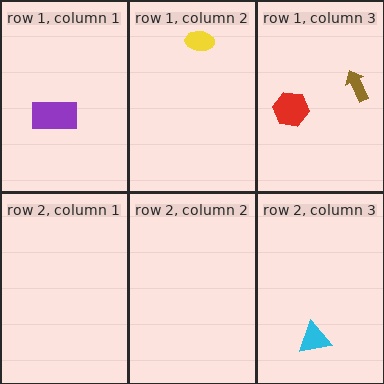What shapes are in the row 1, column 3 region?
The brown arrow, the red hexagon.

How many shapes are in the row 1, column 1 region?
1.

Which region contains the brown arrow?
The row 1, column 3 region.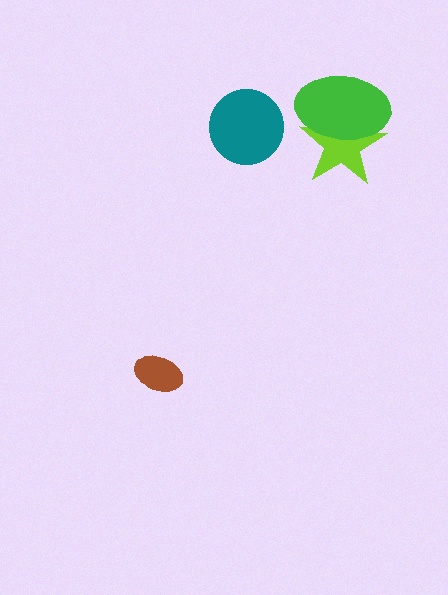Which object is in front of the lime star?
The green ellipse is in front of the lime star.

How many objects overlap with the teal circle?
0 objects overlap with the teal circle.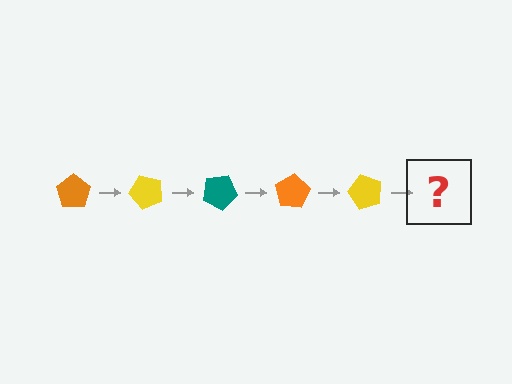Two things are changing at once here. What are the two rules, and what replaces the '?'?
The two rules are that it rotates 50 degrees each step and the color cycles through orange, yellow, and teal. The '?' should be a teal pentagon, rotated 250 degrees from the start.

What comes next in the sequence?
The next element should be a teal pentagon, rotated 250 degrees from the start.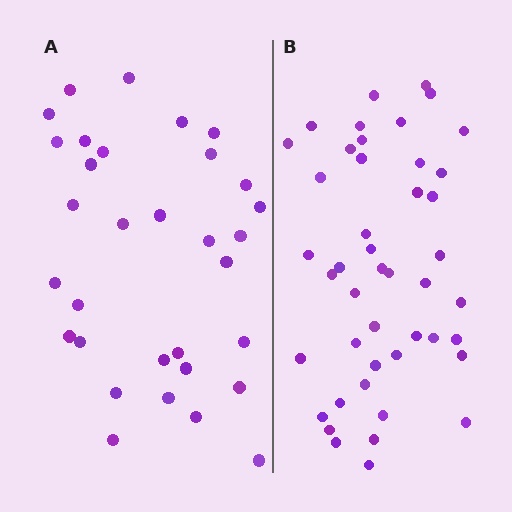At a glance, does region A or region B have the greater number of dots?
Region B (the right region) has more dots.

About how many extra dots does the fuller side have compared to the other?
Region B has approximately 15 more dots than region A.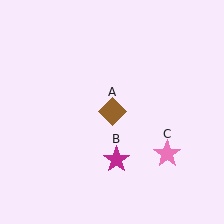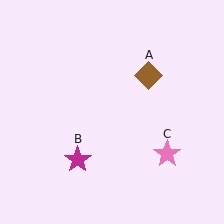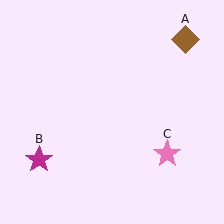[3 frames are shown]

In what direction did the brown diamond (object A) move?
The brown diamond (object A) moved up and to the right.